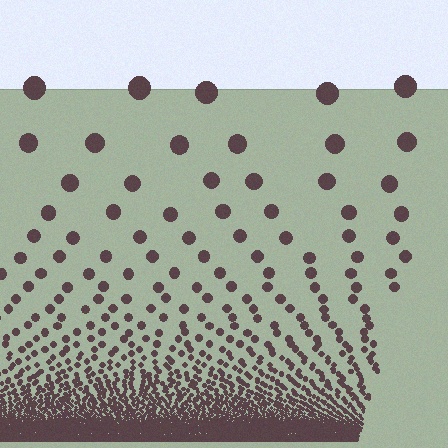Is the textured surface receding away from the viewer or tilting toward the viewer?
The surface appears to tilt toward the viewer. Texture elements get larger and sparser toward the top.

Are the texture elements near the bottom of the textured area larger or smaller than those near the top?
Smaller. The gradient is inverted — elements near the bottom are smaller and denser.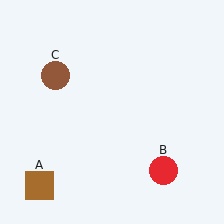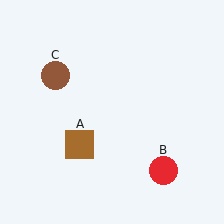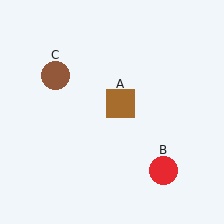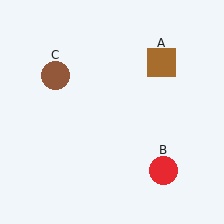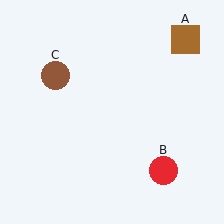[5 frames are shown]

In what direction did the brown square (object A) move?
The brown square (object A) moved up and to the right.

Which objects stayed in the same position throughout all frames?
Red circle (object B) and brown circle (object C) remained stationary.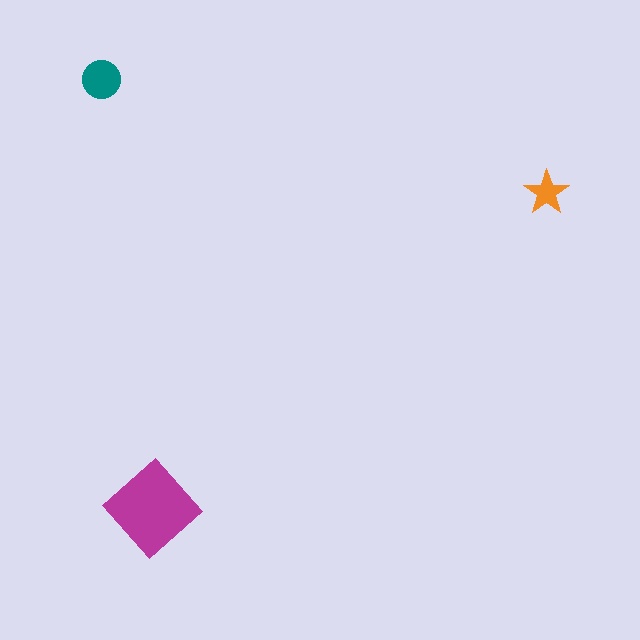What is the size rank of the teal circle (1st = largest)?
2nd.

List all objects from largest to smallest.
The magenta diamond, the teal circle, the orange star.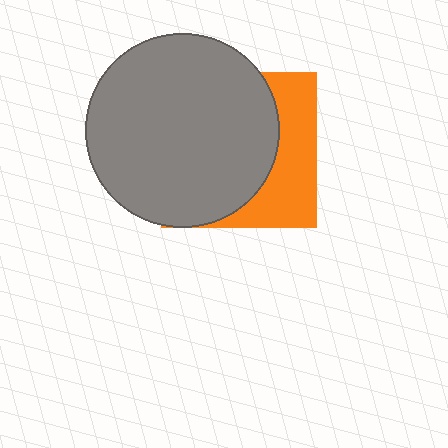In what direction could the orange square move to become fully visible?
The orange square could move right. That would shift it out from behind the gray circle entirely.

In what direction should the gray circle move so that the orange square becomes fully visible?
The gray circle should move left. That is the shortest direction to clear the overlap and leave the orange square fully visible.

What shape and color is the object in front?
The object in front is a gray circle.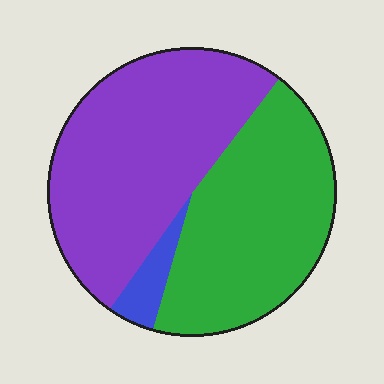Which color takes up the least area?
Blue, at roughly 5%.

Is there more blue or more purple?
Purple.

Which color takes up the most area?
Purple, at roughly 50%.